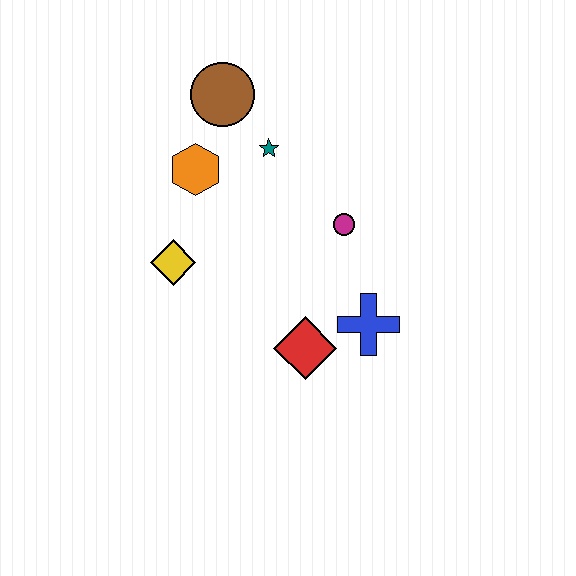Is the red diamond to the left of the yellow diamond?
No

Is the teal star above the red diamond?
Yes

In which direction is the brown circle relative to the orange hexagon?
The brown circle is above the orange hexagon.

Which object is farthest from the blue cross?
The brown circle is farthest from the blue cross.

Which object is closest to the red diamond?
The blue cross is closest to the red diamond.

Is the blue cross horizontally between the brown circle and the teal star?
No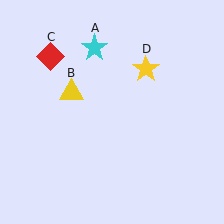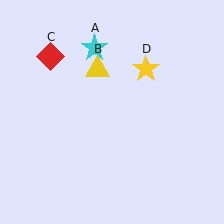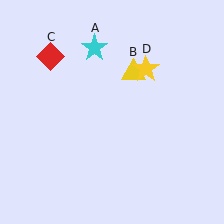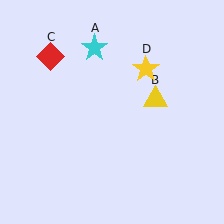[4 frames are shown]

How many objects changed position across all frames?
1 object changed position: yellow triangle (object B).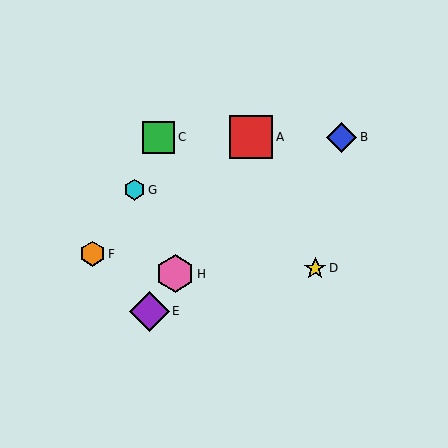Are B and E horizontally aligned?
No, B is at y≈137 and E is at y≈311.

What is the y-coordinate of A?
Object A is at y≈137.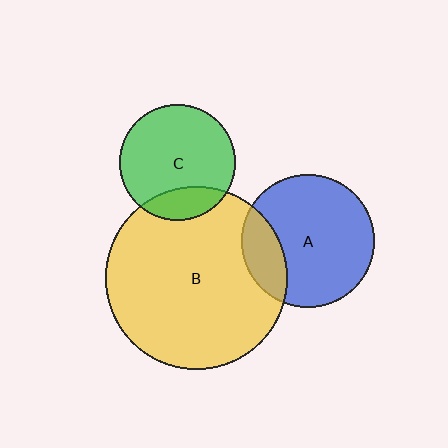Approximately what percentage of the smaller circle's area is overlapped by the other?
Approximately 20%.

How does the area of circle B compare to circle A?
Approximately 1.9 times.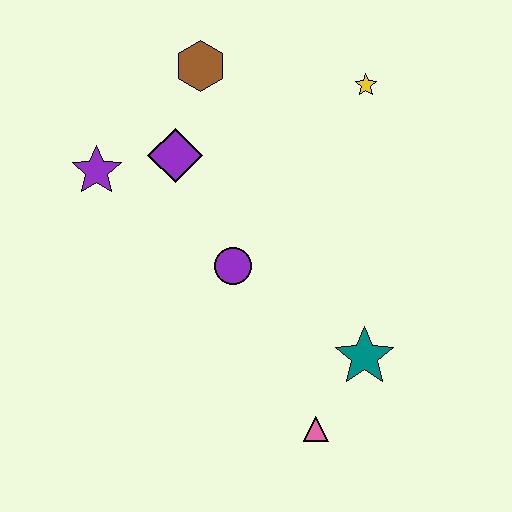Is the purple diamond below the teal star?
No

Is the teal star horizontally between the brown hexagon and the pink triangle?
No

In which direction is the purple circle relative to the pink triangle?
The purple circle is above the pink triangle.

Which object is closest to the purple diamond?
The purple star is closest to the purple diamond.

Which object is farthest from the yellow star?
The pink triangle is farthest from the yellow star.